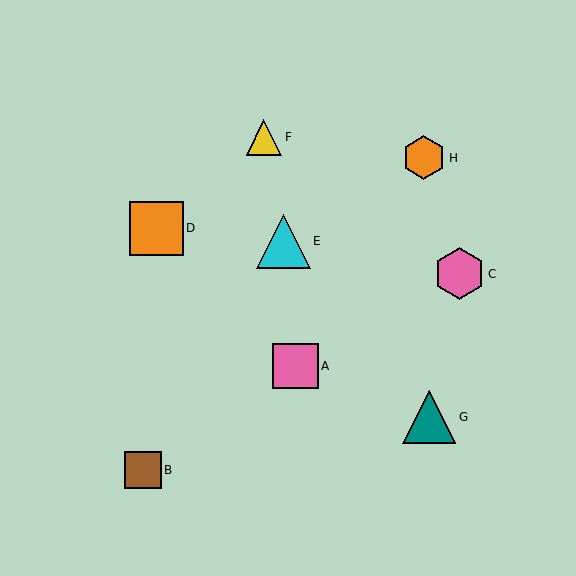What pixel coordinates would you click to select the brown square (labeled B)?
Click at (143, 470) to select the brown square B.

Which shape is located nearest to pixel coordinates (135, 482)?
The brown square (labeled B) at (143, 470) is nearest to that location.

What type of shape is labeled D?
Shape D is an orange square.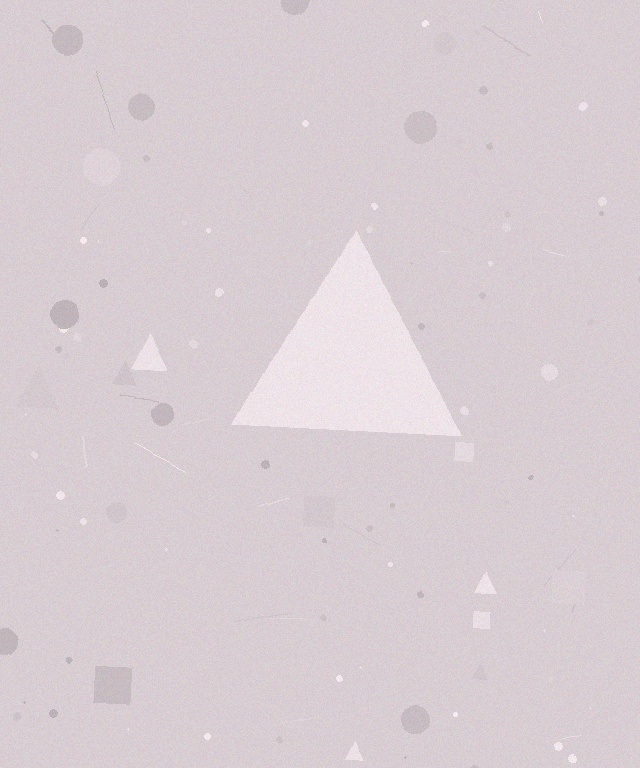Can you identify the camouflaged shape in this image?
The camouflaged shape is a triangle.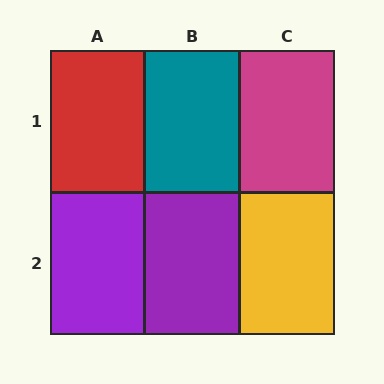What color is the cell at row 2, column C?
Yellow.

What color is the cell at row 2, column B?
Purple.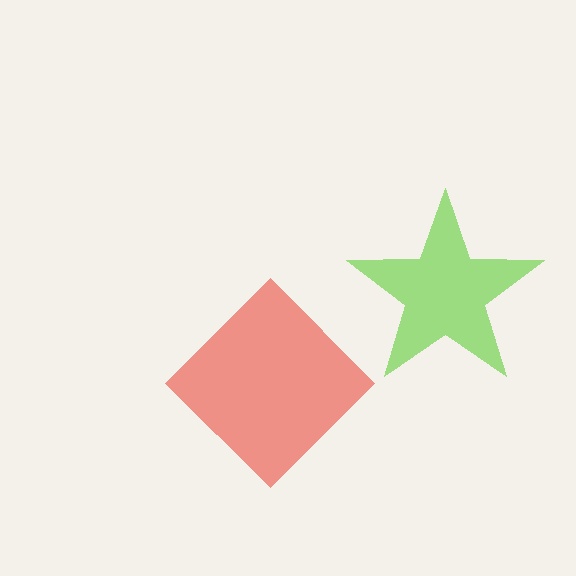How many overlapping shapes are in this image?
There are 2 overlapping shapes in the image.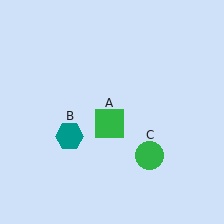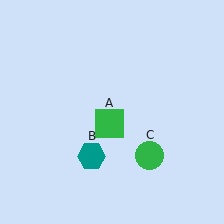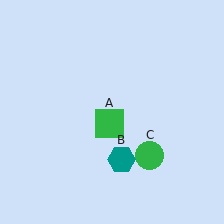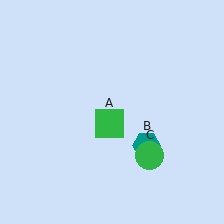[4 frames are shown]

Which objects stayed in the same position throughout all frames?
Green square (object A) and green circle (object C) remained stationary.